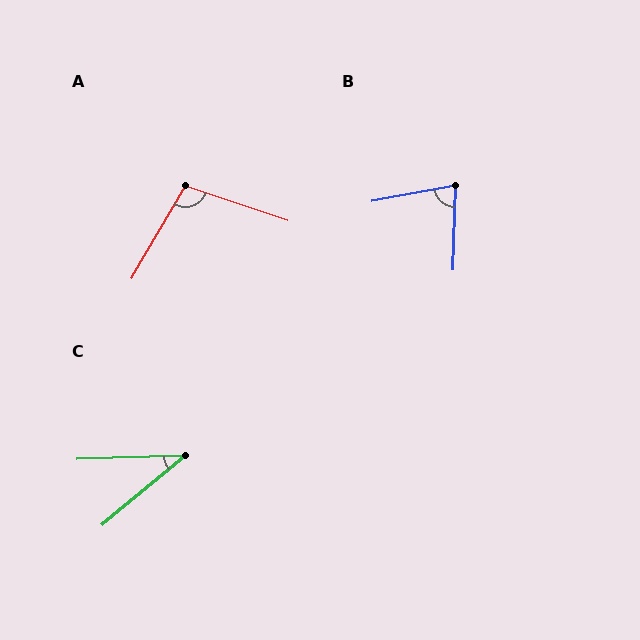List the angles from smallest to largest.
C (38°), B (77°), A (102°).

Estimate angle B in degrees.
Approximately 77 degrees.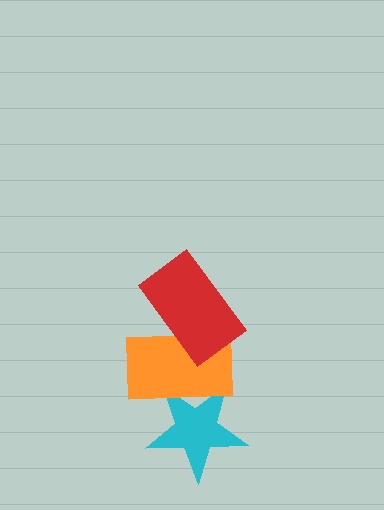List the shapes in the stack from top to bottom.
From top to bottom: the red rectangle, the orange rectangle, the cyan star.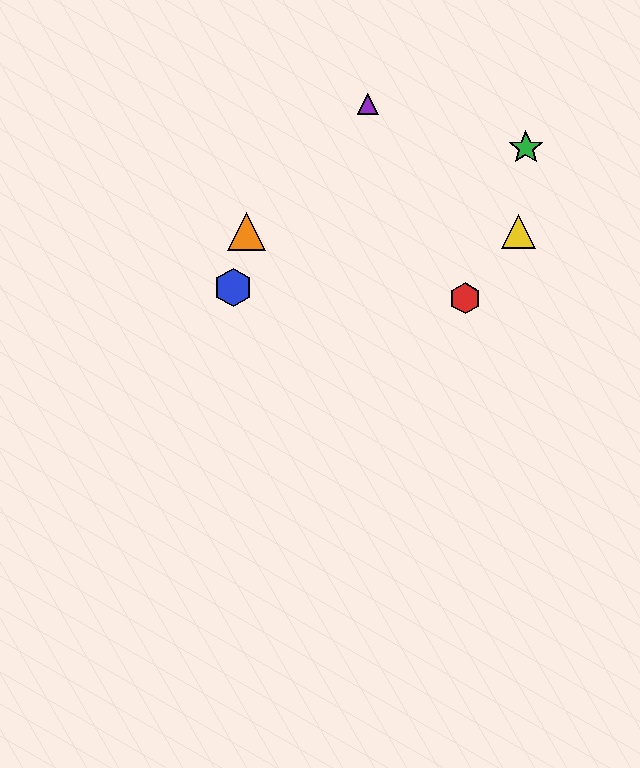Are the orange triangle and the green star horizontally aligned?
No, the orange triangle is at y≈231 and the green star is at y≈148.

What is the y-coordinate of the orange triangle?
The orange triangle is at y≈231.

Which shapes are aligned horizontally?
The yellow triangle, the orange triangle are aligned horizontally.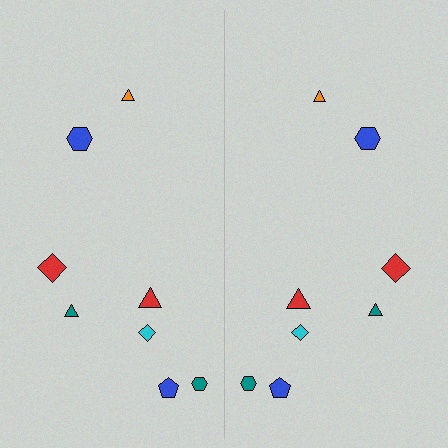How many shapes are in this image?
There are 16 shapes in this image.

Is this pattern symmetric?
Yes, this pattern has bilateral (reflection) symmetry.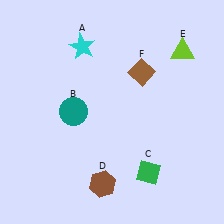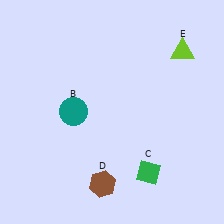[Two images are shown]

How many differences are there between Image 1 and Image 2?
There are 2 differences between the two images.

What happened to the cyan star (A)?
The cyan star (A) was removed in Image 2. It was in the top-left area of Image 1.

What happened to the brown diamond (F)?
The brown diamond (F) was removed in Image 2. It was in the top-right area of Image 1.